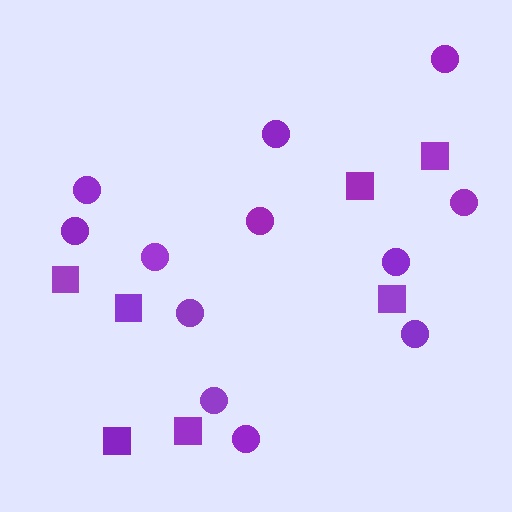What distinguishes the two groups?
There are 2 groups: one group of circles (12) and one group of squares (7).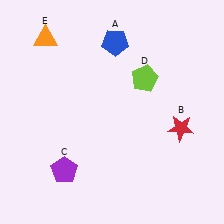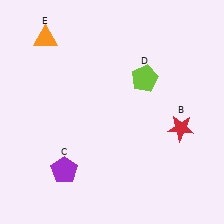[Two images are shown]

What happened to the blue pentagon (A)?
The blue pentagon (A) was removed in Image 2. It was in the top-right area of Image 1.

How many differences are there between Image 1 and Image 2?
There is 1 difference between the two images.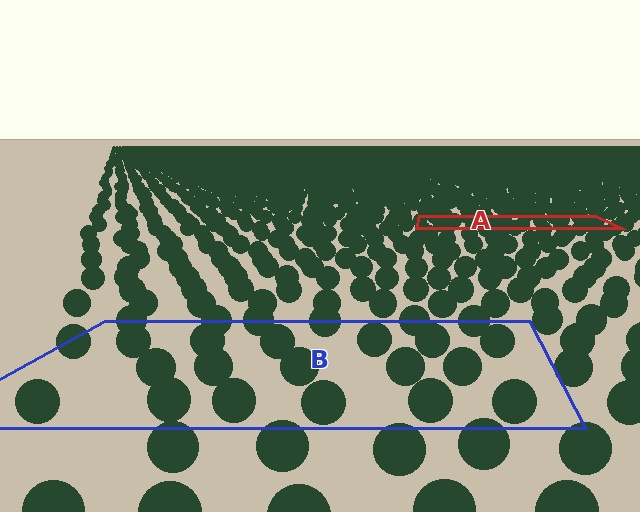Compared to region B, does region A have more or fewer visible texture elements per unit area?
Region A has more texture elements per unit area — they are packed more densely because it is farther away.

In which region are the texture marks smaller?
The texture marks are smaller in region A, because it is farther away.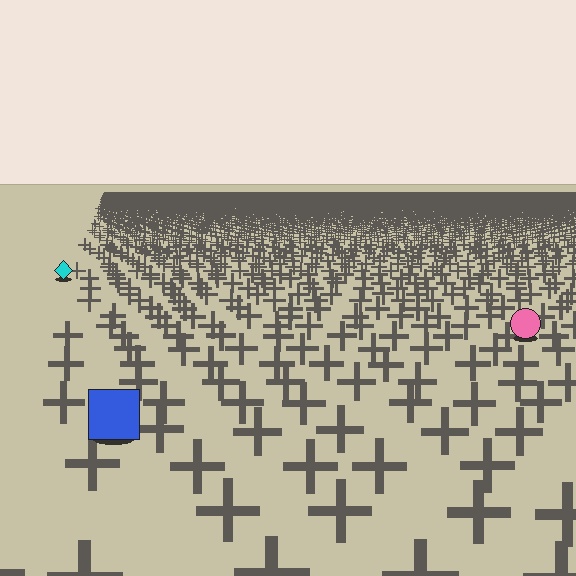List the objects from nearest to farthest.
From nearest to farthest: the blue square, the pink circle, the cyan diamond.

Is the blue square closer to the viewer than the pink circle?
Yes. The blue square is closer — you can tell from the texture gradient: the ground texture is coarser near it.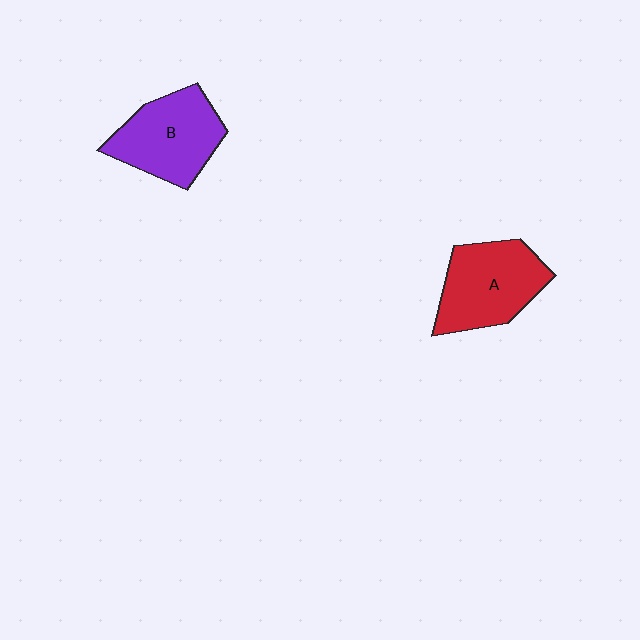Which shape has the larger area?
Shape A (red).